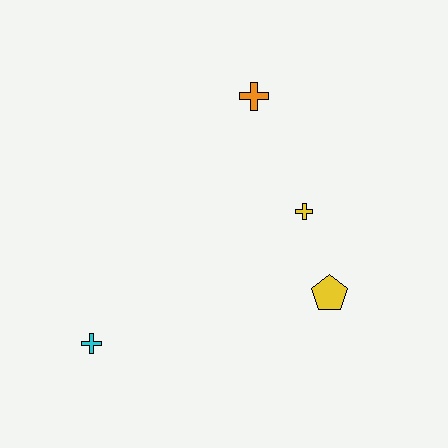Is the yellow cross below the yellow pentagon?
No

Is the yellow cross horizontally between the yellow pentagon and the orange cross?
Yes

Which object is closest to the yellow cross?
The yellow pentagon is closest to the yellow cross.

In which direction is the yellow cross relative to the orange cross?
The yellow cross is below the orange cross.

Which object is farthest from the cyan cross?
The orange cross is farthest from the cyan cross.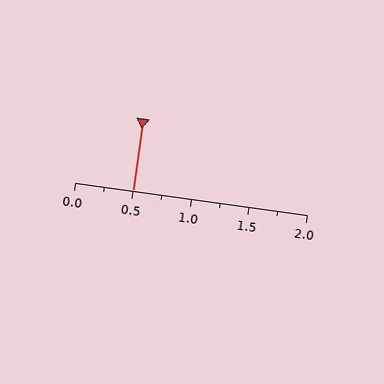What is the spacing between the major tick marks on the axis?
The major ticks are spaced 0.5 apart.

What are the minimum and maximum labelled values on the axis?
The axis runs from 0.0 to 2.0.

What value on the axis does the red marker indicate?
The marker indicates approximately 0.5.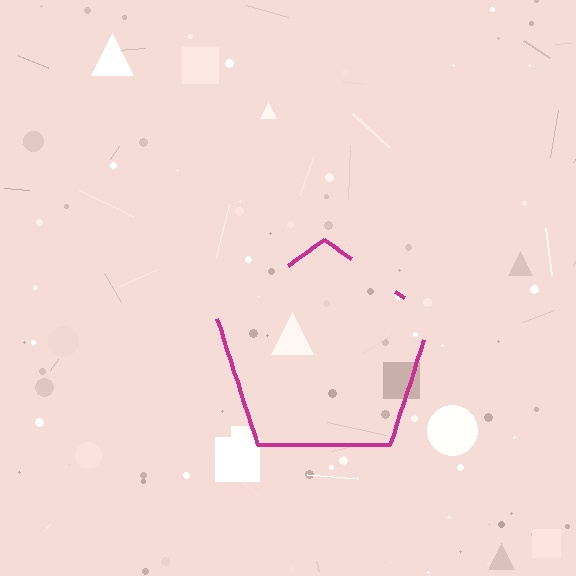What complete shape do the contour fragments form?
The contour fragments form a pentagon.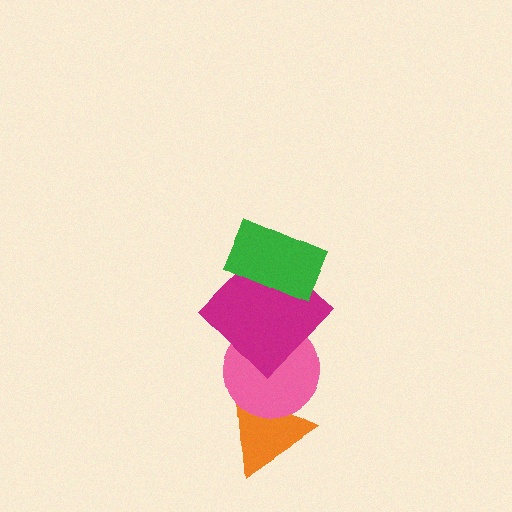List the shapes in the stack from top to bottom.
From top to bottom: the green rectangle, the magenta diamond, the pink circle, the orange triangle.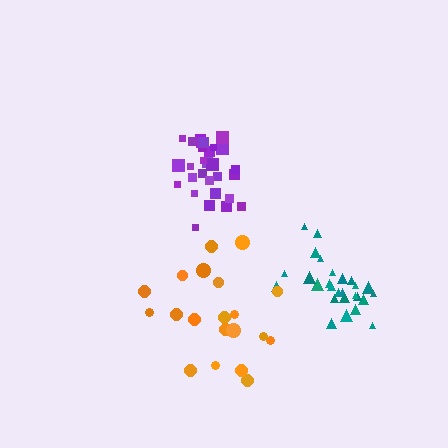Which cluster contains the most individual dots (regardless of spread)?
Purple (29).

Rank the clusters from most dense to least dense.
purple, teal, orange.